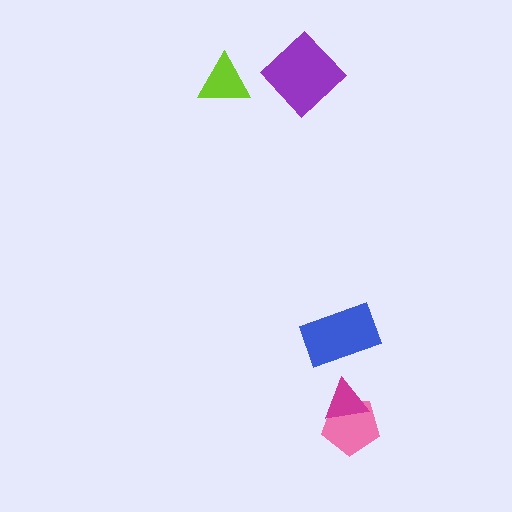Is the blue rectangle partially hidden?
No, no other shape covers it.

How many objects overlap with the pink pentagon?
1 object overlaps with the pink pentagon.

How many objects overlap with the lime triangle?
0 objects overlap with the lime triangle.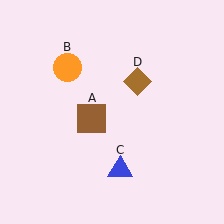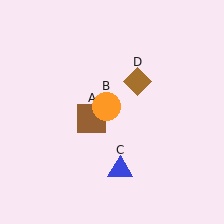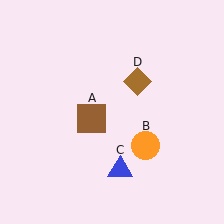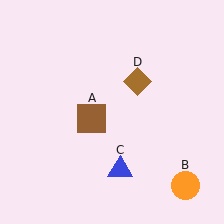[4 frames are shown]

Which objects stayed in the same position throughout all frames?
Brown square (object A) and blue triangle (object C) and brown diamond (object D) remained stationary.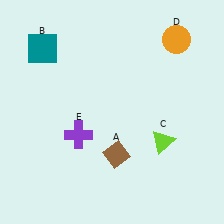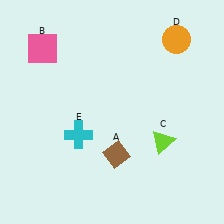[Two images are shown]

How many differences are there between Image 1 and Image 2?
There are 2 differences between the two images.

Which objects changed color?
B changed from teal to pink. E changed from purple to cyan.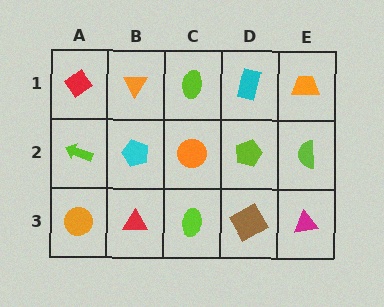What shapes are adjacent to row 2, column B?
An orange triangle (row 1, column B), a red triangle (row 3, column B), a lime arrow (row 2, column A), an orange circle (row 2, column C).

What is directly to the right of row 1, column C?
A cyan rectangle.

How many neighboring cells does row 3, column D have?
3.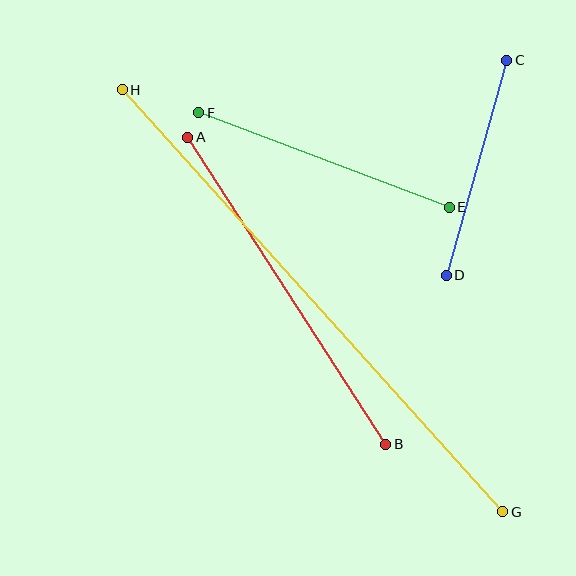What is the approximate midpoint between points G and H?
The midpoint is at approximately (313, 301) pixels.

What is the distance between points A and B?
The distance is approximately 365 pixels.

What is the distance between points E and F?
The distance is approximately 267 pixels.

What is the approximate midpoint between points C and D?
The midpoint is at approximately (477, 168) pixels.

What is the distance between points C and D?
The distance is approximately 223 pixels.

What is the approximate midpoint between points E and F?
The midpoint is at approximately (324, 160) pixels.